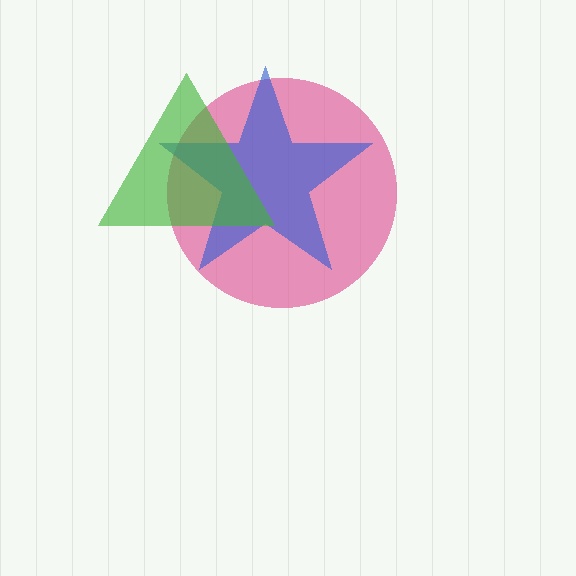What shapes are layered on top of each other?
The layered shapes are: a pink circle, a blue star, a green triangle.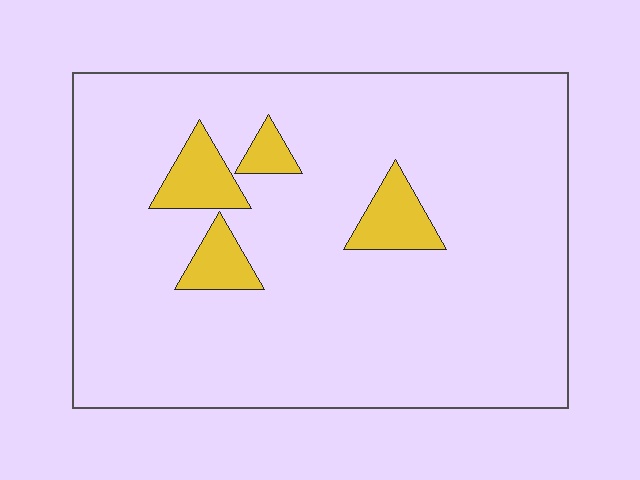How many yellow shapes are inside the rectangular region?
4.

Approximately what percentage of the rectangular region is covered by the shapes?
Approximately 10%.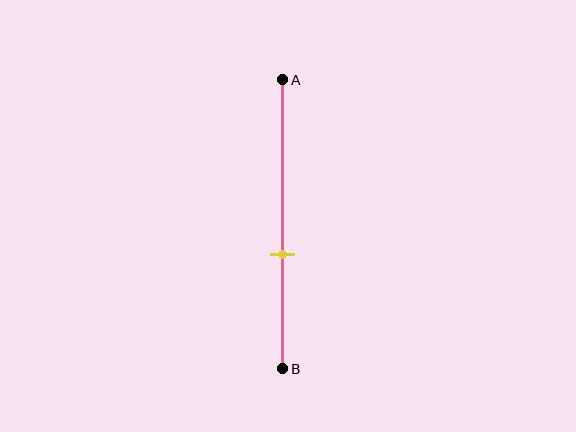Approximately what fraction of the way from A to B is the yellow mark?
The yellow mark is approximately 60% of the way from A to B.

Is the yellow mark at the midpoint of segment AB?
No, the mark is at about 60% from A, not at the 50% midpoint.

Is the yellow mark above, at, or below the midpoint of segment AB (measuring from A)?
The yellow mark is below the midpoint of segment AB.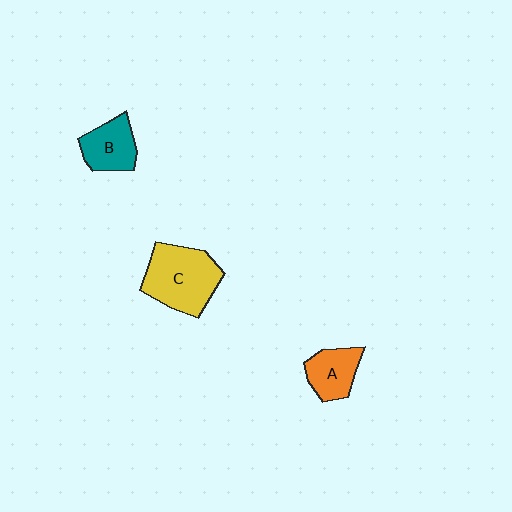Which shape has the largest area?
Shape C (yellow).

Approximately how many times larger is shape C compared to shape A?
Approximately 1.8 times.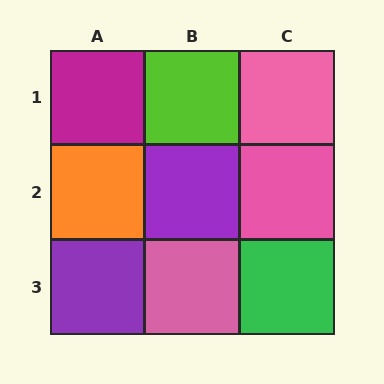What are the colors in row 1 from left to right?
Magenta, lime, pink.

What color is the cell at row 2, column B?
Purple.